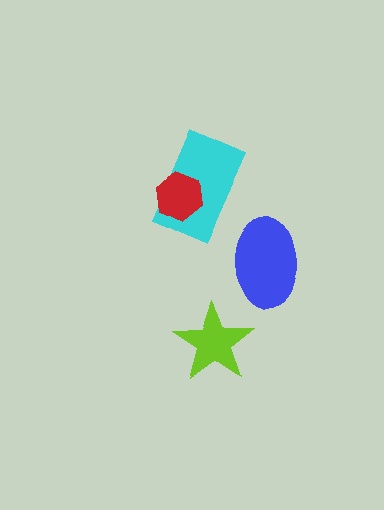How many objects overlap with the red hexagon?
1 object overlaps with the red hexagon.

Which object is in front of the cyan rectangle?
The red hexagon is in front of the cyan rectangle.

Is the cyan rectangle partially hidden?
Yes, it is partially covered by another shape.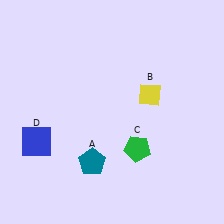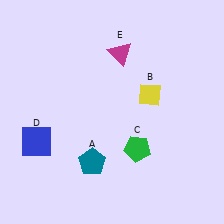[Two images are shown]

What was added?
A magenta triangle (E) was added in Image 2.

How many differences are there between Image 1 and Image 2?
There is 1 difference between the two images.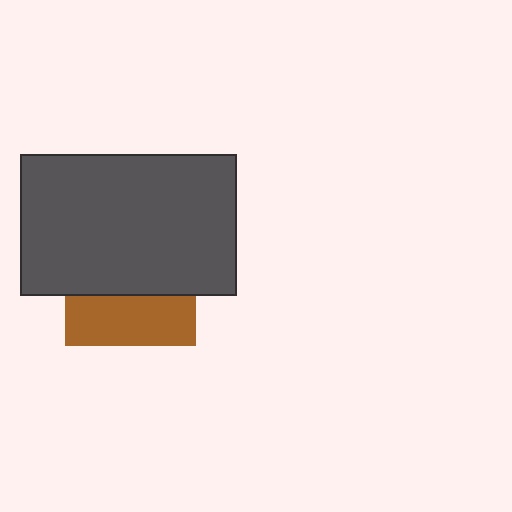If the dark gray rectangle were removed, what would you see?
You would see the complete brown square.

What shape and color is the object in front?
The object in front is a dark gray rectangle.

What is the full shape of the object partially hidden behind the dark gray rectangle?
The partially hidden object is a brown square.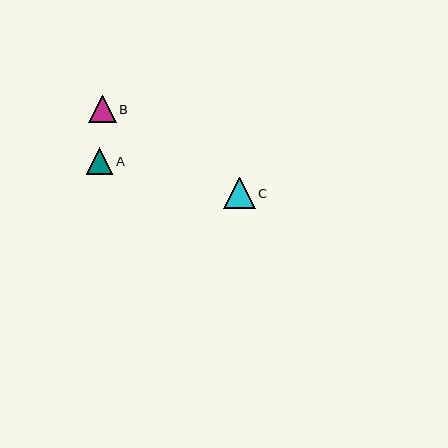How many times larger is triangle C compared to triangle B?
Triangle C is approximately 1.2 times the size of triangle B.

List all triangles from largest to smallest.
From largest to smallest: C, B, A.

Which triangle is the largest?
Triangle C is the largest with a size of approximately 31 pixels.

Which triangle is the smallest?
Triangle A is the smallest with a size of approximately 27 pixels.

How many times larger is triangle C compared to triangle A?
Triangle C is approximately 1.2 times the size of triangle A.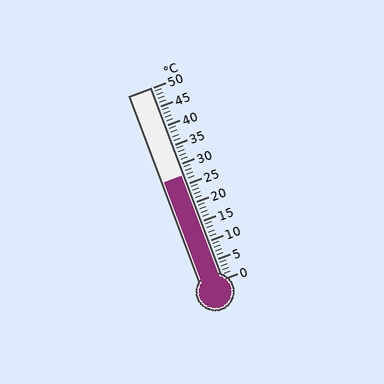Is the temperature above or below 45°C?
The temperature is below 45°C.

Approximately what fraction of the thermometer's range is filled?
The thermometer is filled to approximately 55% of its range.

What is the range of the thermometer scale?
The thermometer scale ranges from 0°C to 50°C.